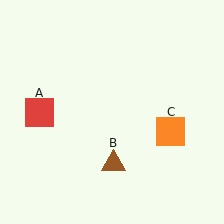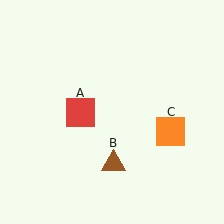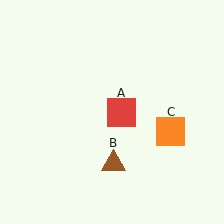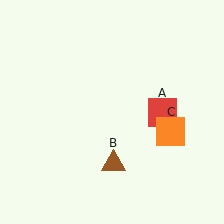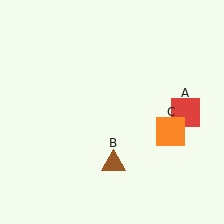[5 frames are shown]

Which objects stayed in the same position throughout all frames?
Brown triangle (object B) and orange square (object C) remained stationary.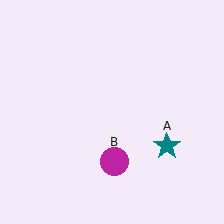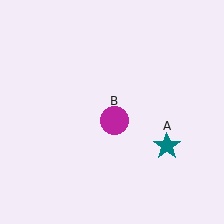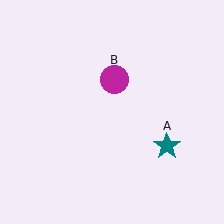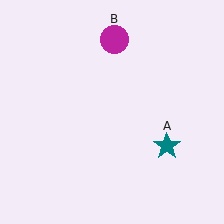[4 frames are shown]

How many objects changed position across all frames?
1 object changed position: magenta circle (object B).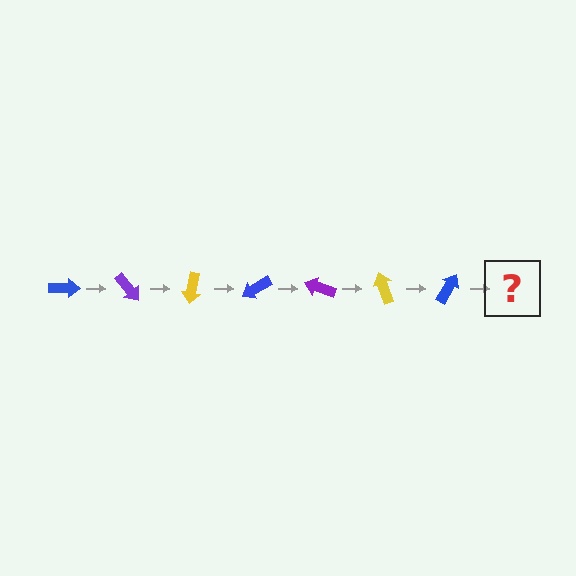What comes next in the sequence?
The next element should be a purple arrow, rotated 350 degrees from the start.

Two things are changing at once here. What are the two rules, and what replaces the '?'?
The two rules are that it rotates 50 degrees each step and the color cycles through blue, purple, and yellow. The '?' should be a purple arrow, rotated 350 degrees from the start.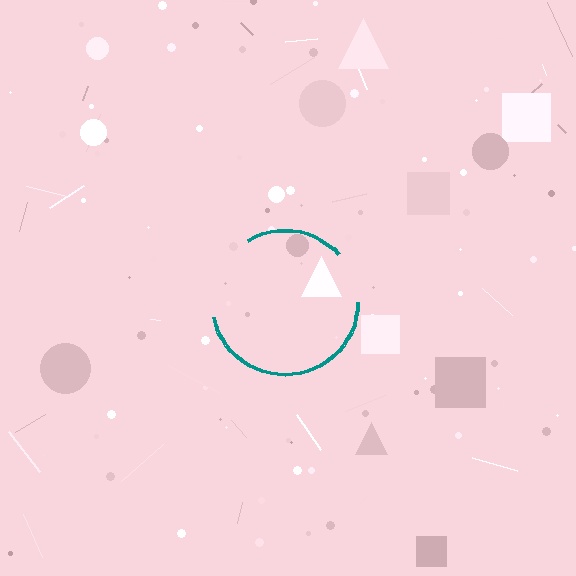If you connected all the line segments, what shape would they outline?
They would outline a circle.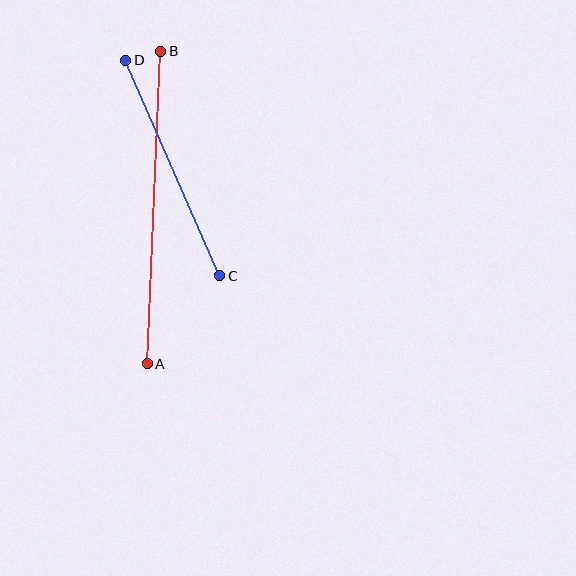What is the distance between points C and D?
The distance is approximately 235 pixels.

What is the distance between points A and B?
The distance is approximately 313 pixels.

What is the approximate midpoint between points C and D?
The midpoint is at approximately (173, 168) pixels.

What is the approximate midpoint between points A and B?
The midpoint is at approximately (154, 207) pixels.